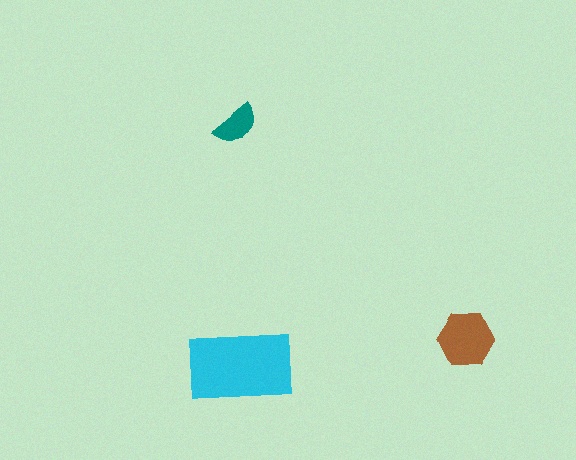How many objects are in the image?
There are 3 objects in the image.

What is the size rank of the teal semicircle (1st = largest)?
3rd.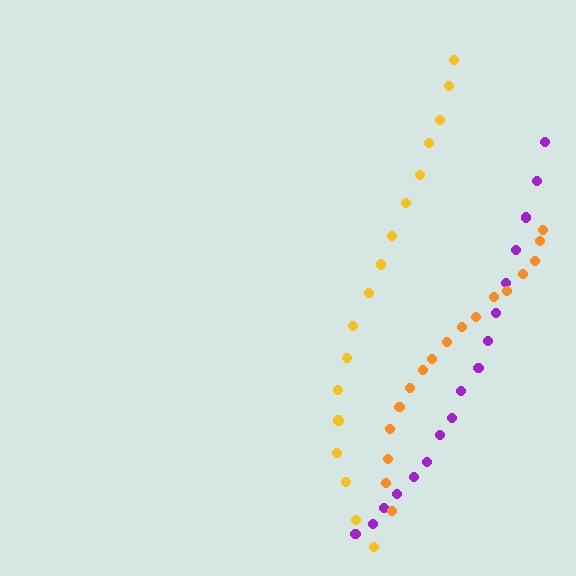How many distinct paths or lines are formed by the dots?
There are 3 distinct paths.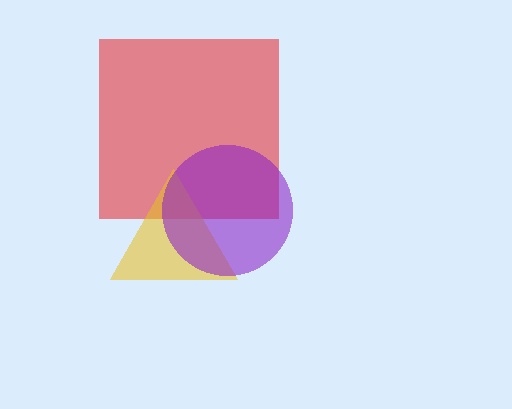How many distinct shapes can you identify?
There are 3 distinct shapes: a red square, a yellow triangle, a purple circle.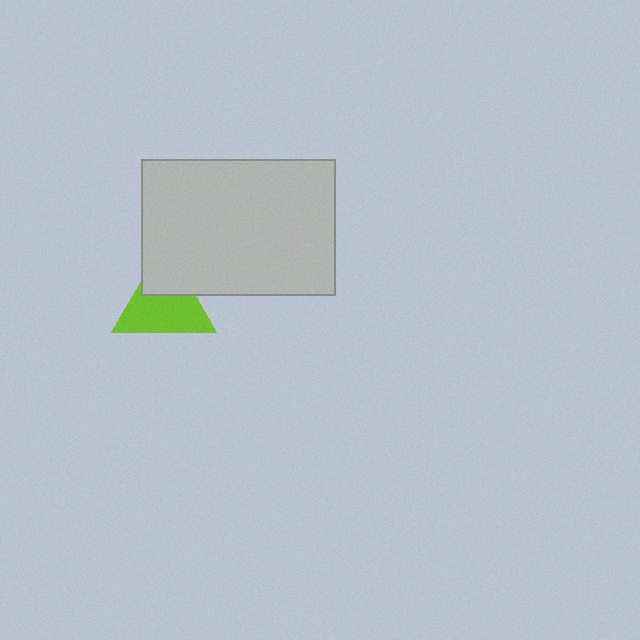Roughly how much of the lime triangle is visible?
Most of it is visible (roughly 66%).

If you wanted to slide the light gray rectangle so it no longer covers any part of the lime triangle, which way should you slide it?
Slide it up — that is the most direct way to separate the two shapes.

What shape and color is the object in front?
The object in front is a light gray rectangle.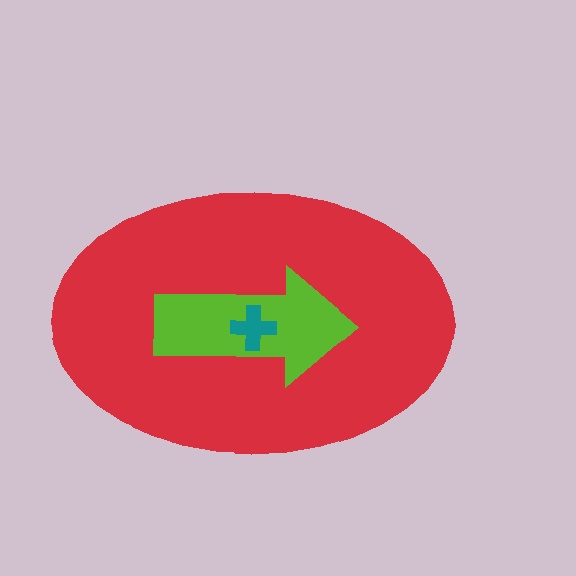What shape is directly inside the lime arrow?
The teal cross.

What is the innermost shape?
The teal cross.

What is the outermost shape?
The red ellipse.